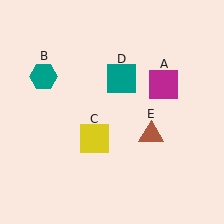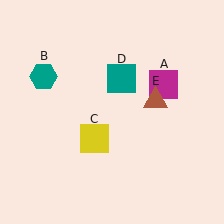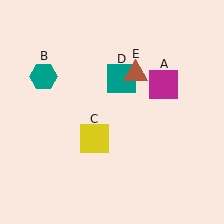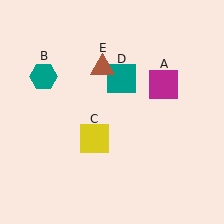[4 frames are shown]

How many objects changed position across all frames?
1 object changed position: brown triangle (object E).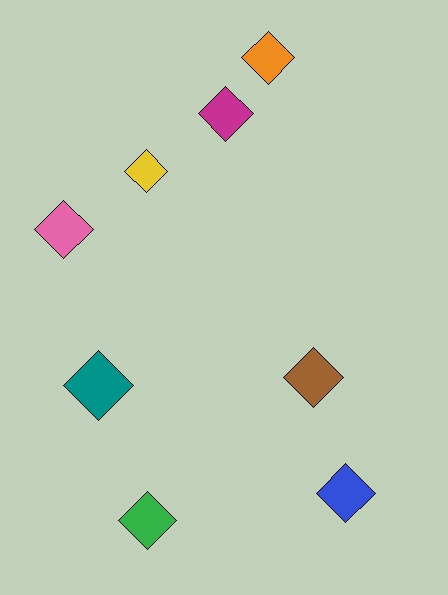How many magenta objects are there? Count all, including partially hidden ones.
There is 1 magenta object.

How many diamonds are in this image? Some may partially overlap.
There are 8 diamonds.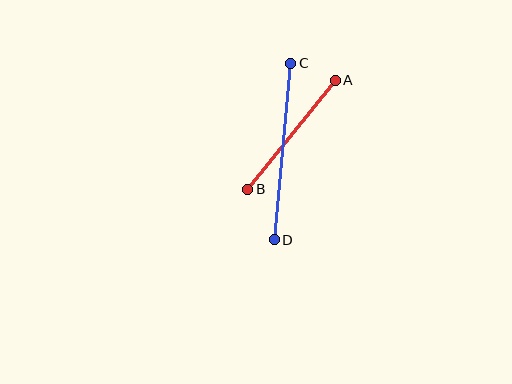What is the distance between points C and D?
The distance is approximately 177 pixels.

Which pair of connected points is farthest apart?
Points C and D are farthest apart.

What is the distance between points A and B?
The distance is approximately 140 pixels.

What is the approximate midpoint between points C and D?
The midpoint is at approximately (283, 152) pixels.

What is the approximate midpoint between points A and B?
The midpoint is at approximately (292, 135) pixels.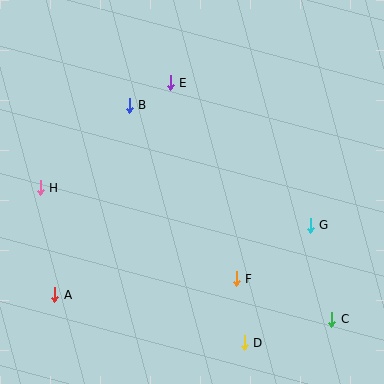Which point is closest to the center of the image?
Point F at (236, 279) is closest to the center.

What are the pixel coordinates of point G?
Point G is at (310, 225).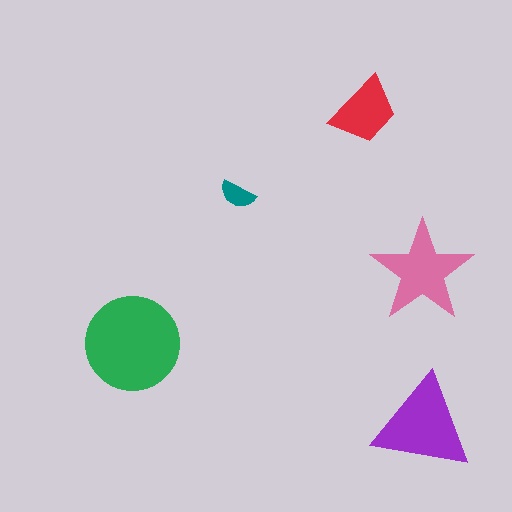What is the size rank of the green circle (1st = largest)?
1st.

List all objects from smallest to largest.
The teal semicircle, the red trapezoid, the pink star, the purple triangle, the green circle.